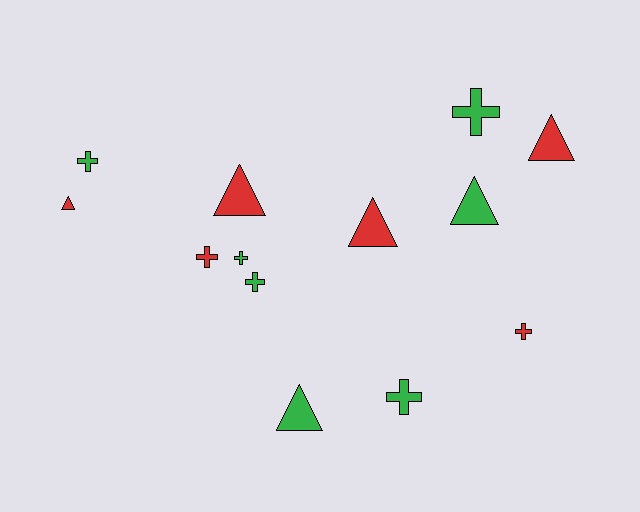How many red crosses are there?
There are 2 red crosses.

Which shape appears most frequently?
Cross, with 7 objects.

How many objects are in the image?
There are 13 objects.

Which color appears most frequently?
Green, with 7 objects.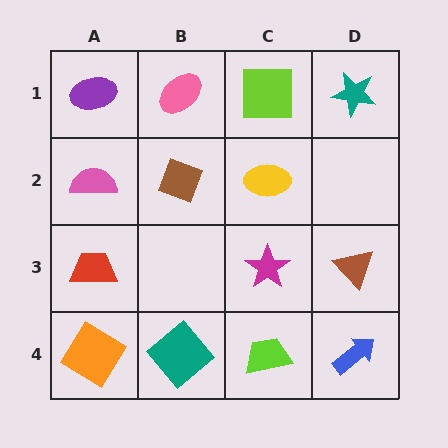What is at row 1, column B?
A pink ellipse.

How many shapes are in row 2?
3 shapes.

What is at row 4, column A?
An orange diamond.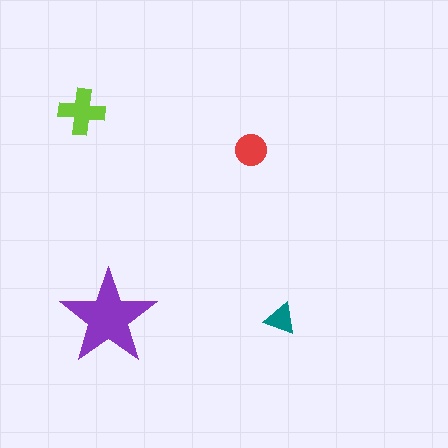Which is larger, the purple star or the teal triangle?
The purple star.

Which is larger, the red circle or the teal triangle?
The red circle.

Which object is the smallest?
The teal triangle.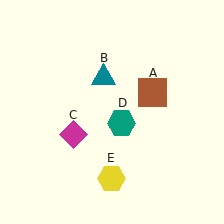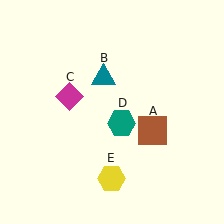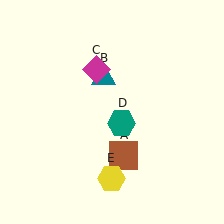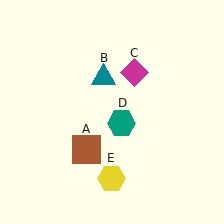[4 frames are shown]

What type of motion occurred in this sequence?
The brown square (object A), magenta diamond (object C) rotated clockwise around the center of the scene.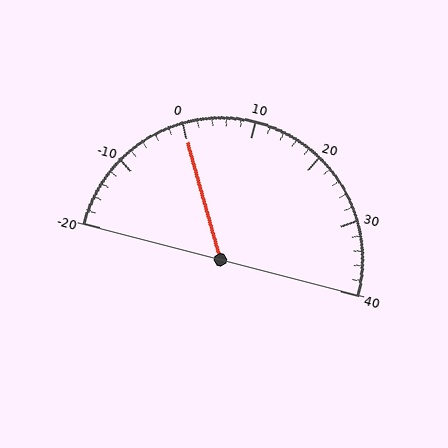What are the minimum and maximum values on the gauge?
The gauge ranges from -20 to 40.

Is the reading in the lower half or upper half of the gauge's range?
The reading is in the lower half of the range (-20 to 40).